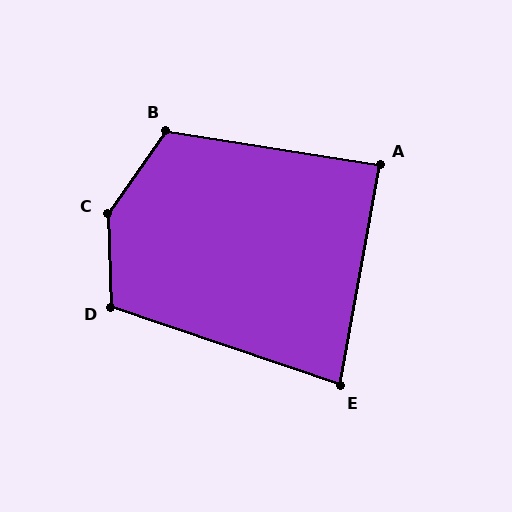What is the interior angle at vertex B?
Approximately 116 degrees (obtuse).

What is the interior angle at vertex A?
Approximately 89 degrees (approximately right).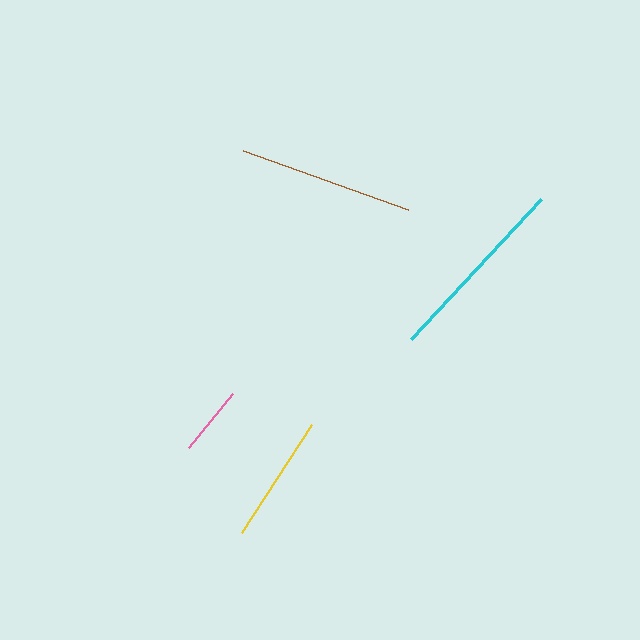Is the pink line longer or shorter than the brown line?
The brown line is longer than the pink line.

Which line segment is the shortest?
The pink line is the shortest at approximately 70 pixels.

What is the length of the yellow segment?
The yellow segment is approximately 129 pixels long.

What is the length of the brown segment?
The brown segment is approximately 176 pixels long.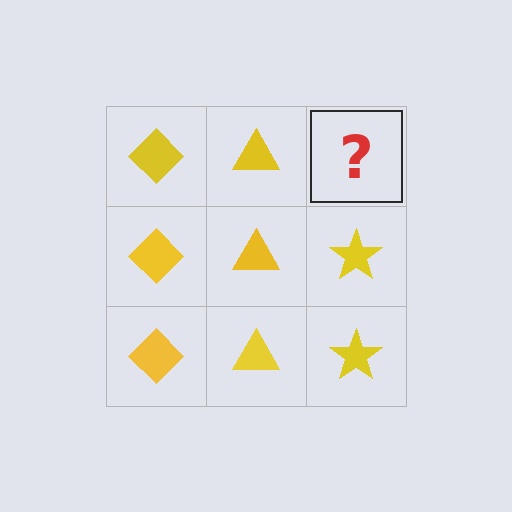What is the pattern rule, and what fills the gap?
The rule is that each column has a consistent shape. The gap should be filled with a yellow star.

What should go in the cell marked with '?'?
The missing cell should contain a yellow star.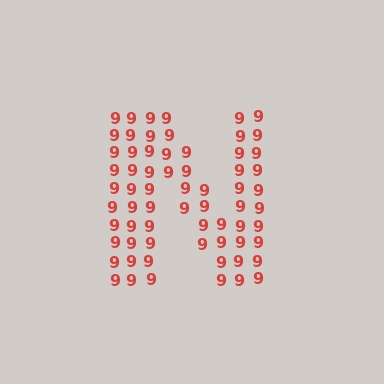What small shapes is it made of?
It is made of small digit 9's.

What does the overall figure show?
The overall figure shows the letter N.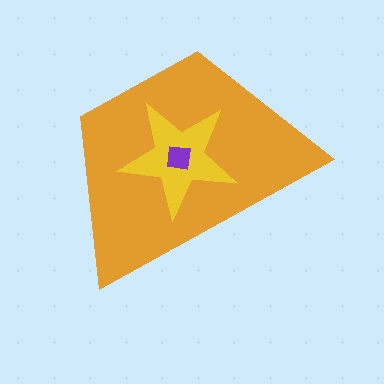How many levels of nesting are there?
3.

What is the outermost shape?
The orange trapezoid.